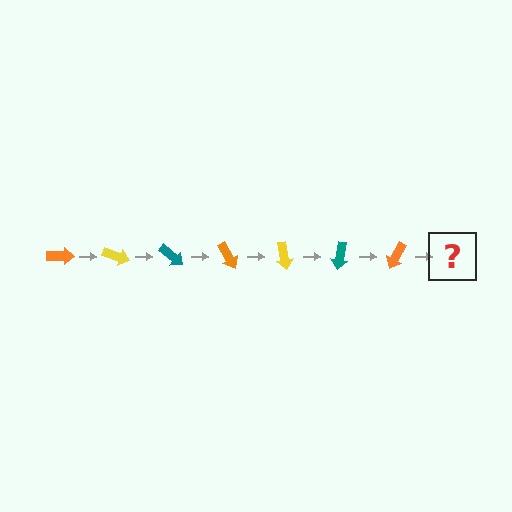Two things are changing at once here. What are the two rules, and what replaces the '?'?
The two rules are that it rotates 20 degrees each step and the color cycles through orange, yellow, and teal. The '?' should be a yellow arrow, rotated 140 degrees from the start.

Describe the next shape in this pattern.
It should be a yellow arrow, rotated 140 degrees from the start.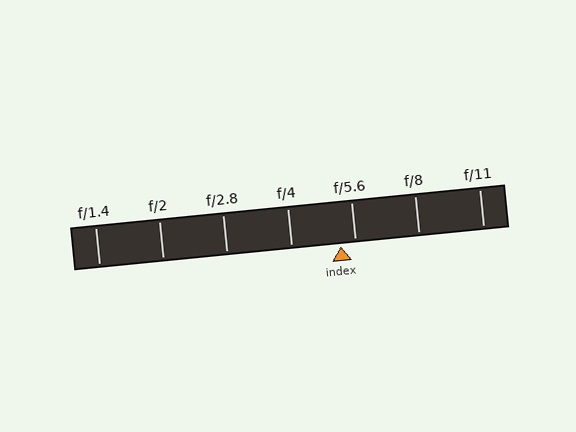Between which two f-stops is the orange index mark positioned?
The index mark is between f/4 and f/5.6.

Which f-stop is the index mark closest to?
The index mark is closest to f/5.6.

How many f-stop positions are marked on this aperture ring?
There are 7 f-stop positions marked.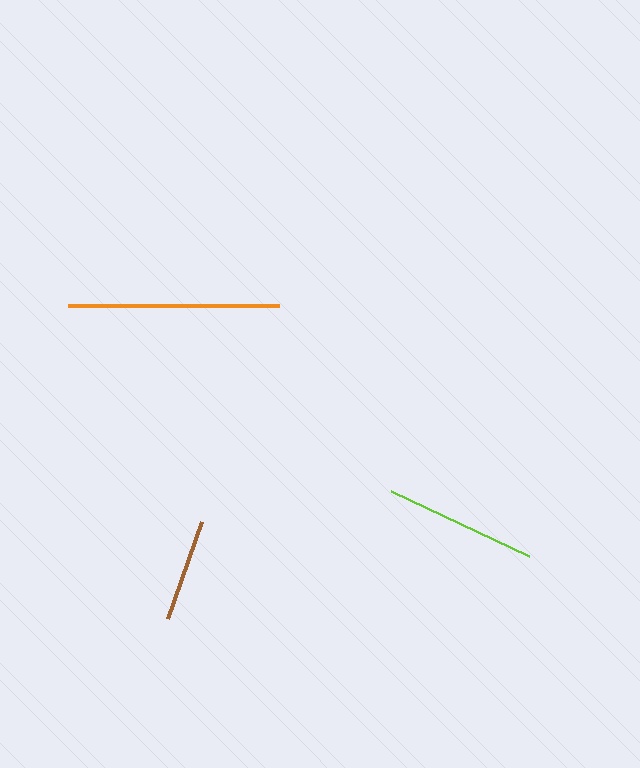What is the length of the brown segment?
The brown segment is approximately 103 pixels long.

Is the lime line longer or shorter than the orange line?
The orange line is longer than the lime line.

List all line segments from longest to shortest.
From longest to shortest: orange, lime, brown.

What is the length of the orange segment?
The orange segment is approximately 211 pixels long.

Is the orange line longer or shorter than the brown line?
The orange line is longer than the brown line.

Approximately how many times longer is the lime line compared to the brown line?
The lime line is approximately 1.5 times the length of the brown line.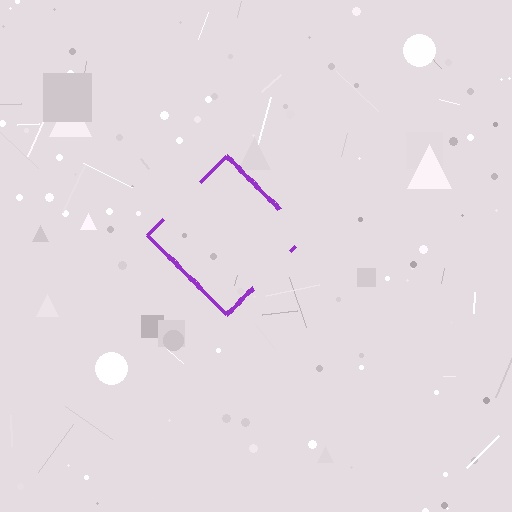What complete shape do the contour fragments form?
The contour fragments form a diamond.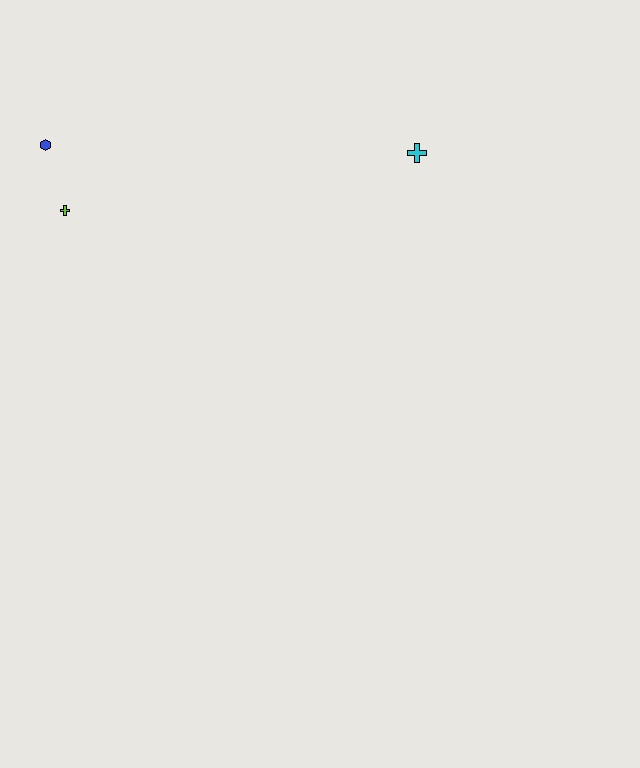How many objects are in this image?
There are 3 objects.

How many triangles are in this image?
There are no triangles.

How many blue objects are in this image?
There is 1 blue object.